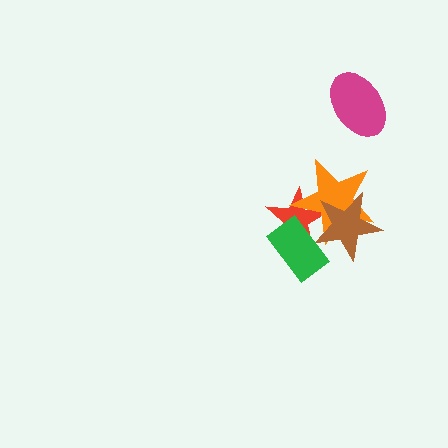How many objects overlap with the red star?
3 objects overlap with the red star.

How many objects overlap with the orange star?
3 objects overlap with the orange star.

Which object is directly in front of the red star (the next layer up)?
The orange star is directly in front of the red star.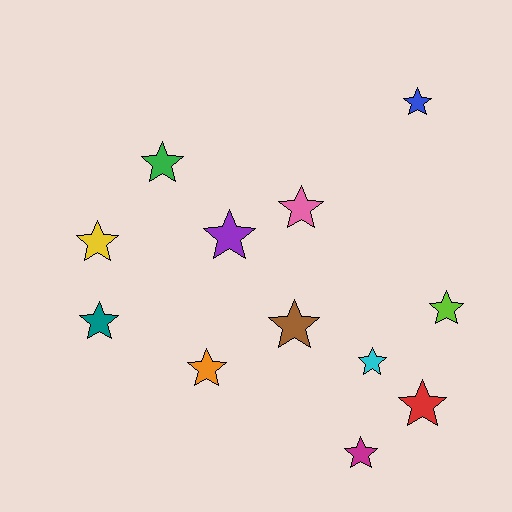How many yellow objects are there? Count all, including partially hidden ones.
There is 1 yellow object.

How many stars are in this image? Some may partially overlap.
There are 12 stars.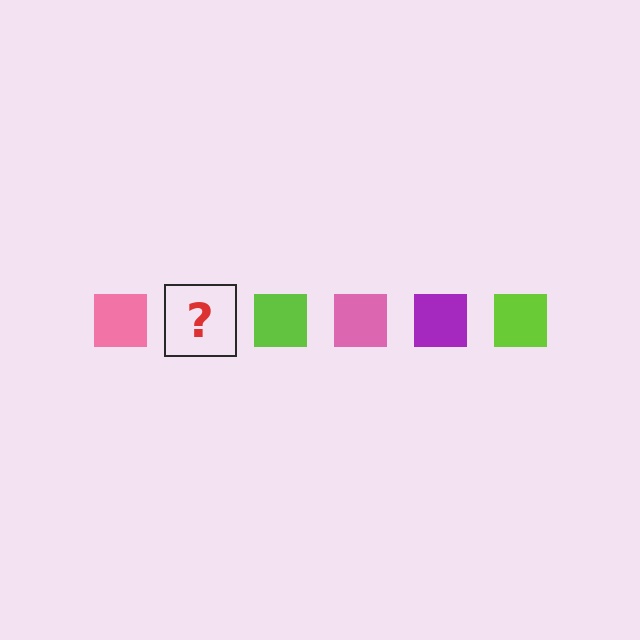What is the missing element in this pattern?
The missing element is a purple square.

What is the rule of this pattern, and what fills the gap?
The rule is that the pattern cycles through pink, purple, lime squares. The gap should be filled with a purple square.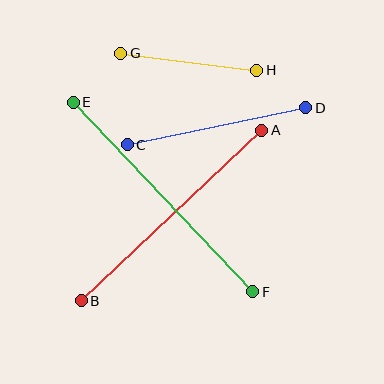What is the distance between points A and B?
The distance is approximately 249 pixels.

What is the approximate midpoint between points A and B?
The midpoint is at approximately (171, 216) pixels.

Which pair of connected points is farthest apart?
Points E and F are farthest apart.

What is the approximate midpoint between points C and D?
The midpoint is at approximately (217, 126) pixels.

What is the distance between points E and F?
The distance is approximately 261 pixels.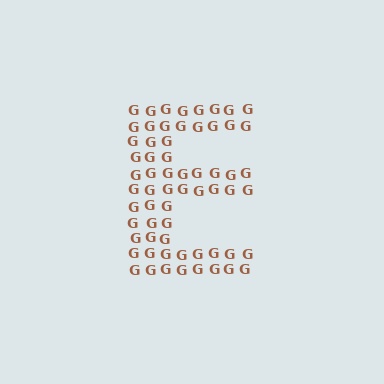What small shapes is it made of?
It is made of small letter G's.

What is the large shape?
The large shape is the letter E.